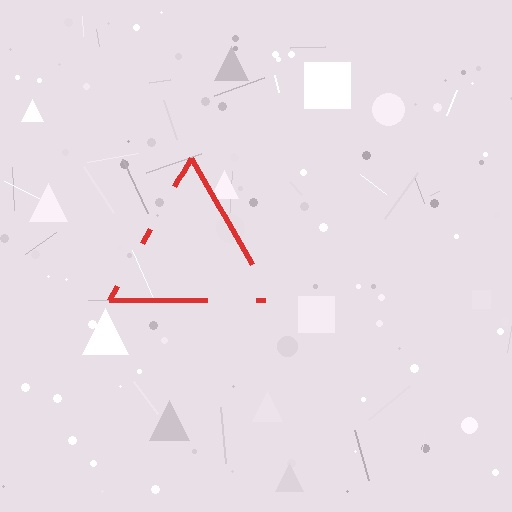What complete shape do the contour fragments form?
The contour fragments form a triangle.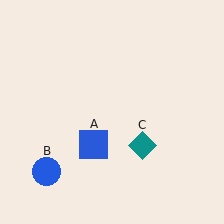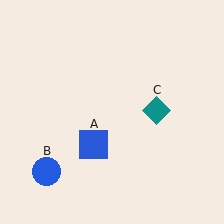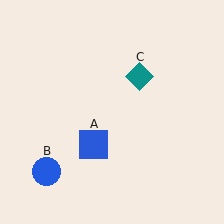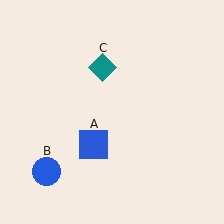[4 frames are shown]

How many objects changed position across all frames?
1 object changed position: teal diamond (object C).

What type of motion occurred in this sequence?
The teal diamond (object C) rotated counterclockwise around the center of the scene.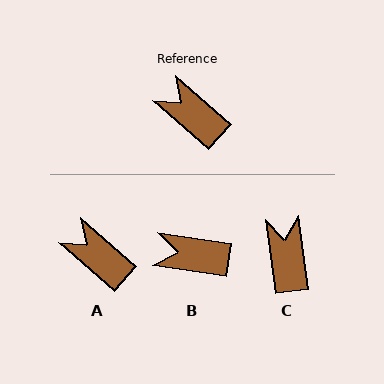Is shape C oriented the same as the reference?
No, it is off by about 41 degrees.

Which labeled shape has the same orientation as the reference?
A.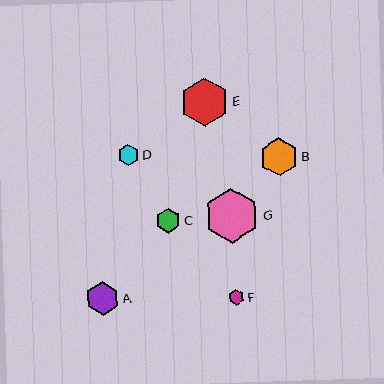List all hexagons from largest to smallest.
From largest to smallest: G, E, B, A, C, D, F.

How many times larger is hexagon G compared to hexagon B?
Hexagon G is approximately 1.4 times the size of hexagon B.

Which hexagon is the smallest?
Hexagon F is the smallest with a size of approximately 16 pixels.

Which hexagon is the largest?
Hexagon G is the largest with a size of approximately 55 pixels.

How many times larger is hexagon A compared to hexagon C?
Hexagon A is approximately 1.3 times the size of hexagon C.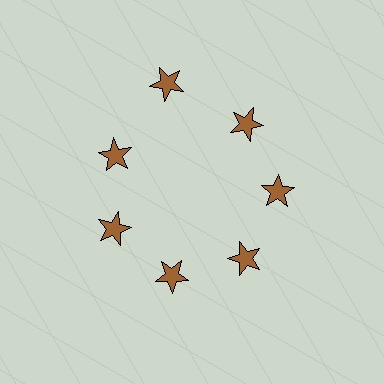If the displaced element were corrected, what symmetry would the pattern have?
It would have 7-fold rotational symmetry — the pattern would map onto itself every 51 degrees.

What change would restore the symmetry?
The symmetry would be restored by moving it inward, back onto the ring so that all 7 stars sit at equal angles and equal distance from the center.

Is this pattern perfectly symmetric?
No. The 7 brown stars are arranged in a ring, but one element near the 12 o'clock position is pushed outward from the center, breaking the 7-fold rotational symmetry.